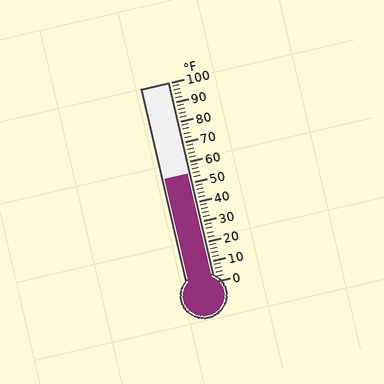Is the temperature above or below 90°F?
The temperature is below 90°F.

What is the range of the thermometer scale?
The thermometer scale ranges from 0°F to 100°F.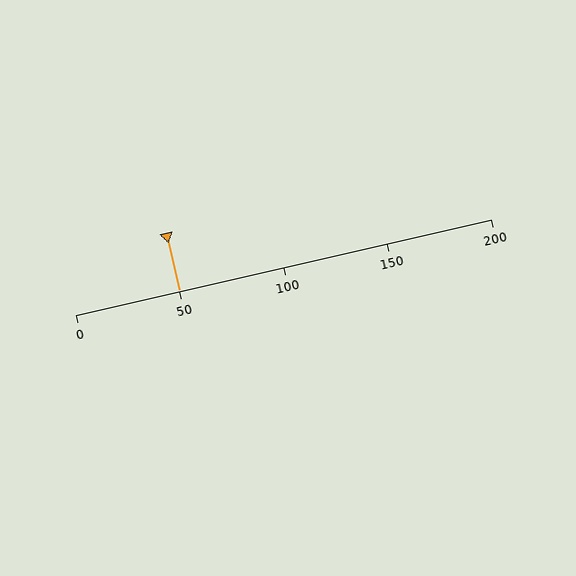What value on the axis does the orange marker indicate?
The marker indicates approximately 50.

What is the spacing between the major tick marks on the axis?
The major ticks are spaced 50 apart.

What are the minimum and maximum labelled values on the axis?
The axis runs from 0 to 200.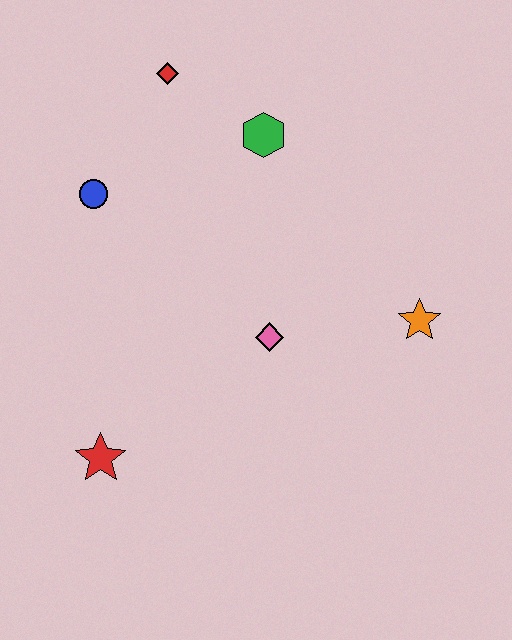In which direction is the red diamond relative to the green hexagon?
The red diamond is to the left of the green hexagon.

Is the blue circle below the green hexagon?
Yes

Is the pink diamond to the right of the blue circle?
Yes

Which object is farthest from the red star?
The red diamond is farthest from the red star.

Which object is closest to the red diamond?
The green hexagon is closest to the red diamond.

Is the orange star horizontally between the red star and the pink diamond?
No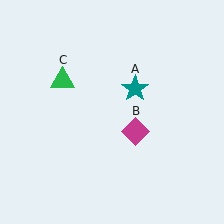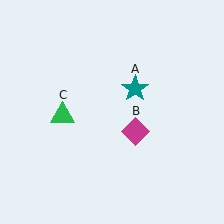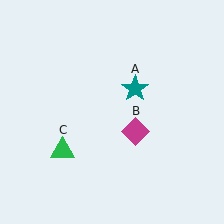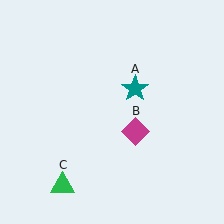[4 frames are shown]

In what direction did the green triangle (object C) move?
The green triangle (object C) moved down.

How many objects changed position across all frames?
1 object changed position: green triangle (object C).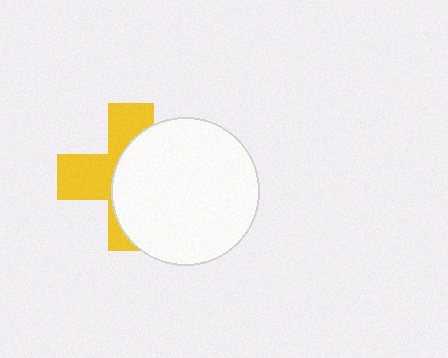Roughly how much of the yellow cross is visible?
A small part of it is visible (roughly 44%).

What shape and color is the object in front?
The object in front is a white circle.